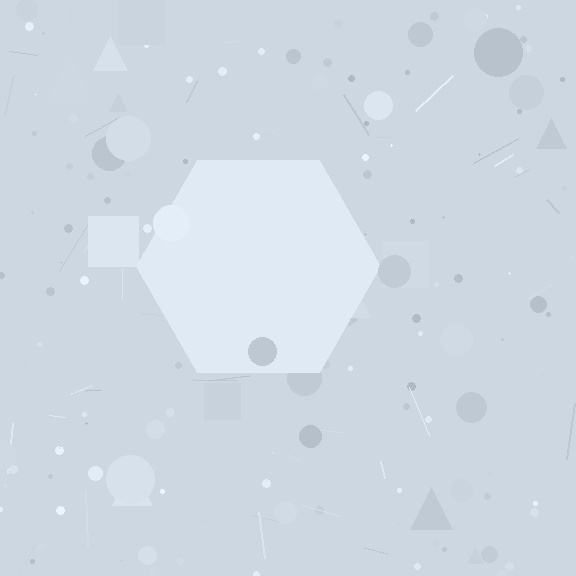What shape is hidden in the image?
A hexagon is hidden in the image.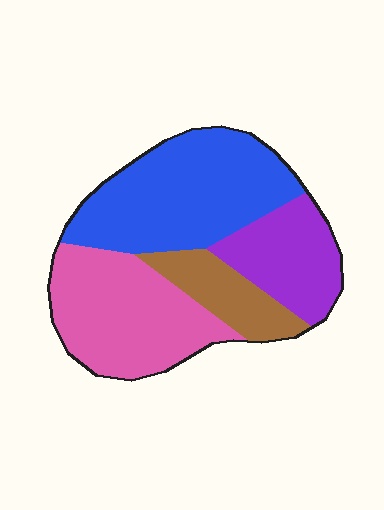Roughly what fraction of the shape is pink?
Pink takes up about one third (1/3) of the shape.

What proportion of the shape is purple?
Purple takes up about one fifth (1/5) of the shape.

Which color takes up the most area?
Blue, at roughly 35%.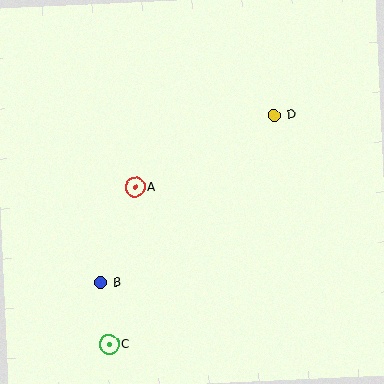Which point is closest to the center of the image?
Point A at (135, 187) is closest to the center.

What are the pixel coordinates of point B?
Point B is at (101, 283).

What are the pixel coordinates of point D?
Point D is at (274, 116).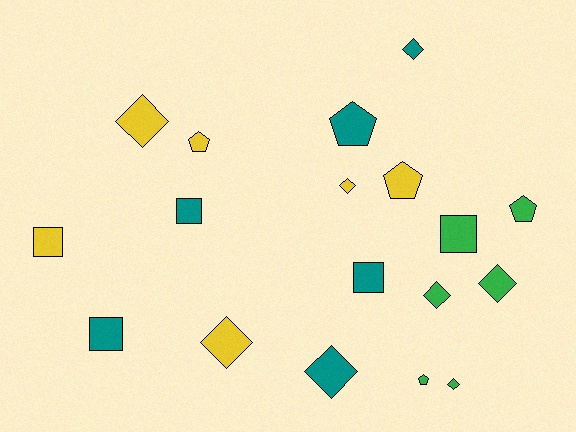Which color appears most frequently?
Yellow, with 6 objects.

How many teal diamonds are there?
There are 2 teal diamonds.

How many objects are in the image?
There are 18 objects.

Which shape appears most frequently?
Diamond, with 8 objects.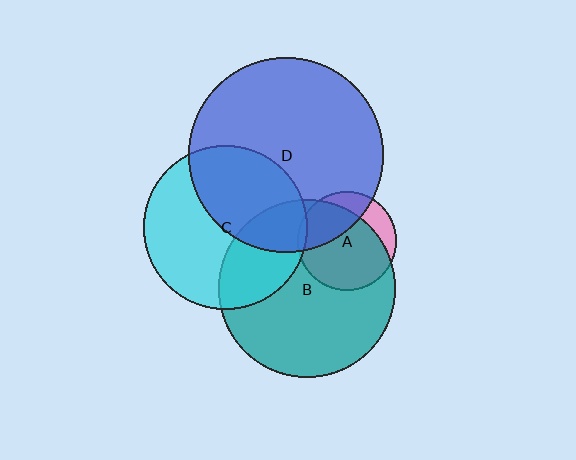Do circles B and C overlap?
Yes.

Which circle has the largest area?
Circle D (blue).